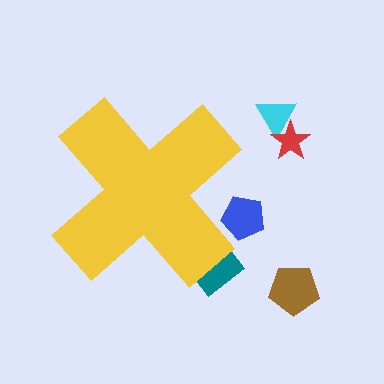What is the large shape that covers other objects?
A yellow cross.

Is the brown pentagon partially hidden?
No, the brown pentagon is fully visible.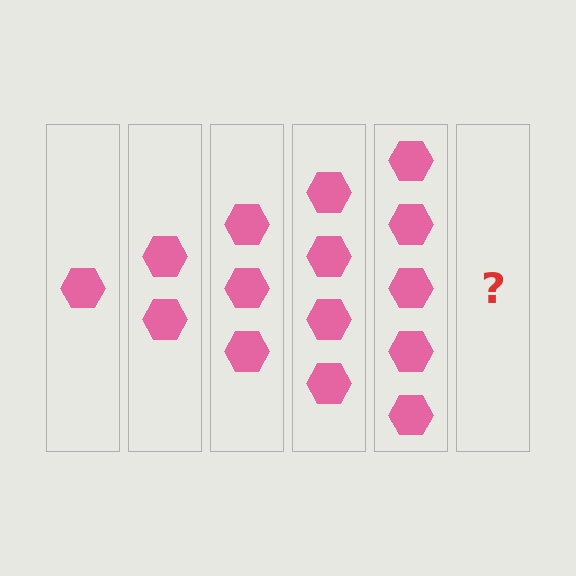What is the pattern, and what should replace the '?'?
The pattern is that each step adds one more hexagon. The '?' should be 6 hexagons.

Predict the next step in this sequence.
The next step is 6 hexagons.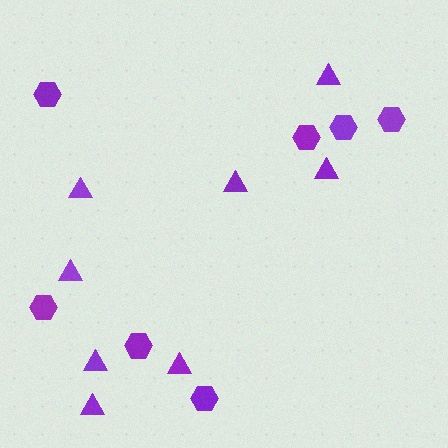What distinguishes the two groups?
There are 2 groups: one group of triangles (8) and one group of hexagons (7).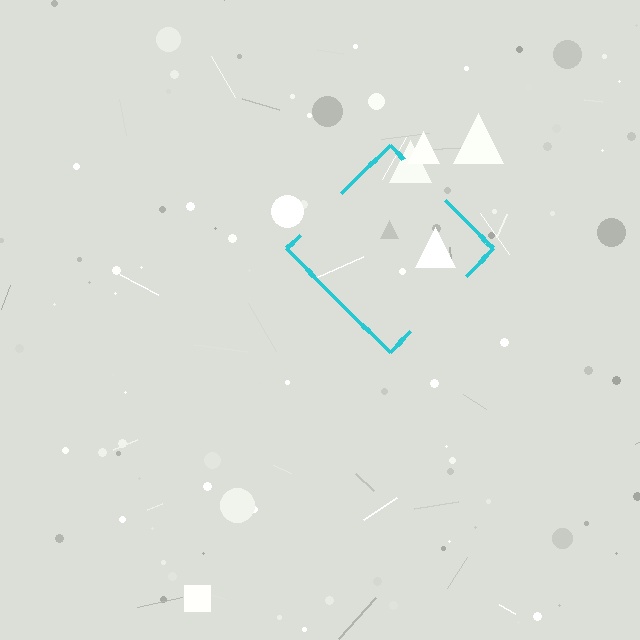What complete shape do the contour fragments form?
The contour fragments form a diamond.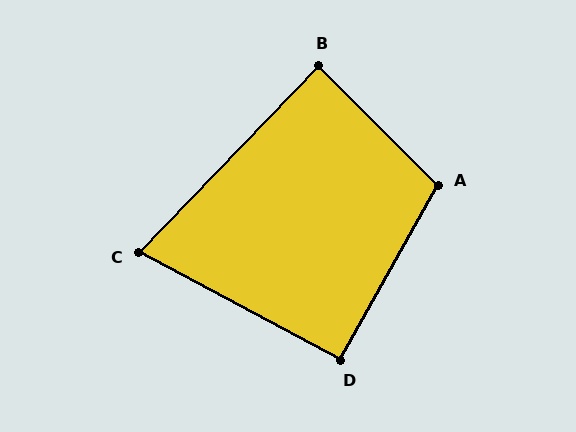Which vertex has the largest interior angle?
A, at approximately 106 degrees.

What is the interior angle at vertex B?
Approximately 89 degrees (approximately right).